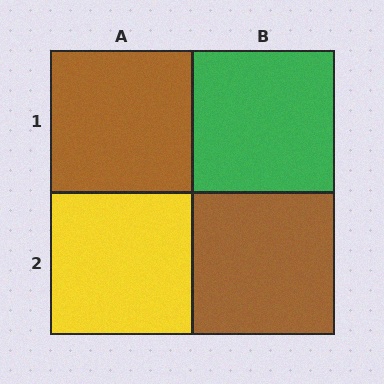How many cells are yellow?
1 cell is yellow.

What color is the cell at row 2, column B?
Brown.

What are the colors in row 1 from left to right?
Brown, green.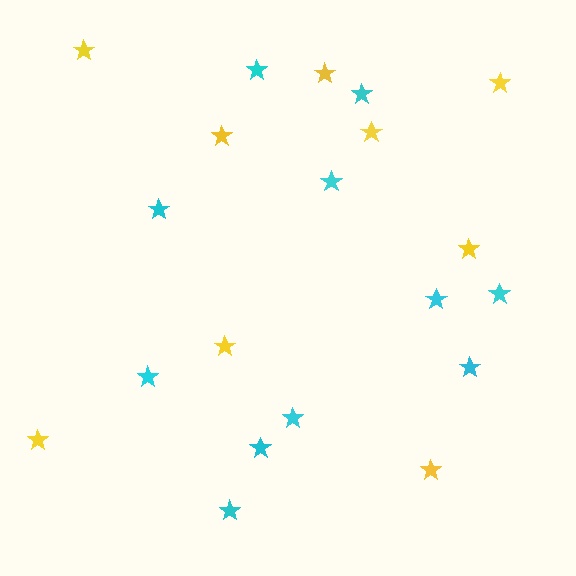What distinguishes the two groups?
There are 2 groups: one group of cyan stars (11) and one group of yellow stars (9).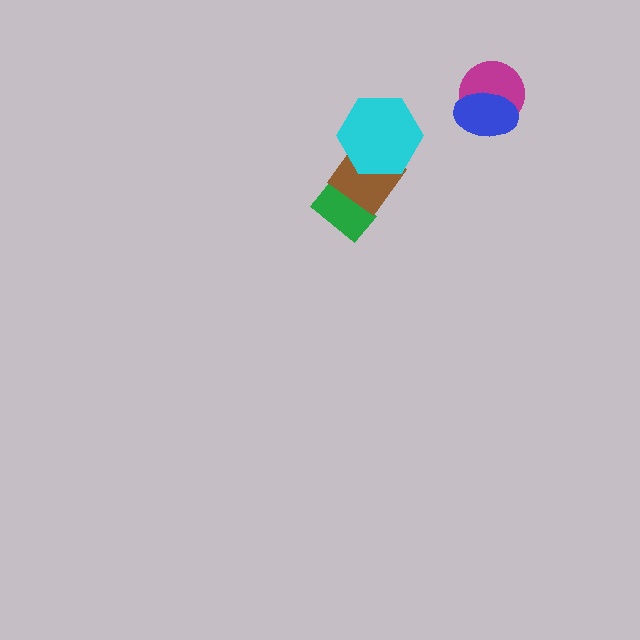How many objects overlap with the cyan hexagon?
1 object overlaps with the cyan hexagon.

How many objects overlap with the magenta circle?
1 object overlaps with the magenta circle.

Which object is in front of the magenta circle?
The blue ellipse is in front of the magenta circle.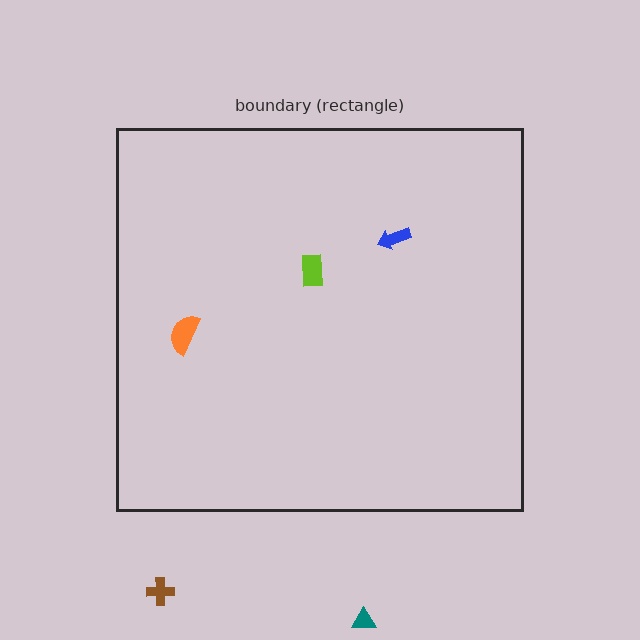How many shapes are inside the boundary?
3 inside, 2 outside.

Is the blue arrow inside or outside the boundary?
Inside.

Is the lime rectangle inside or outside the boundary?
Inside.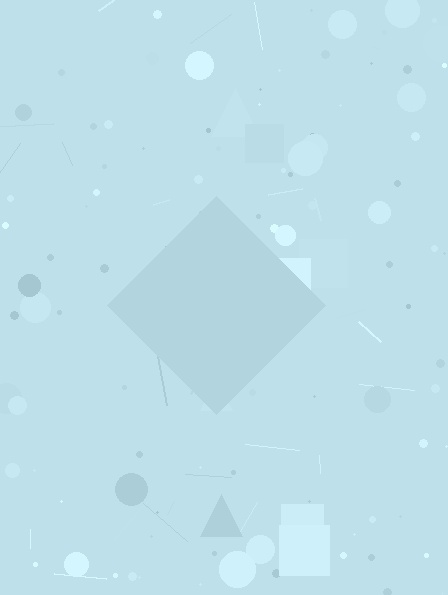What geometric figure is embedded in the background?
A diamond is embedded in the background.